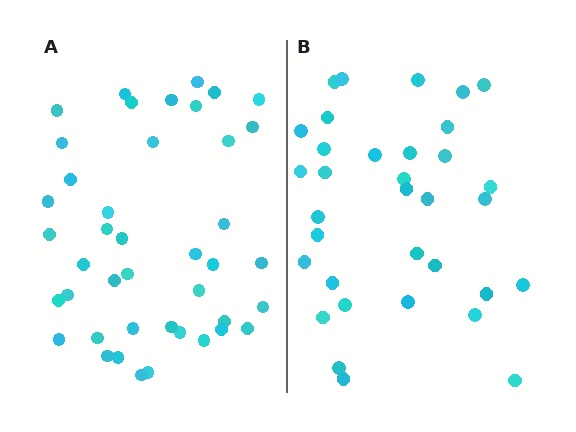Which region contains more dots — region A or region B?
Region A (the left region) has more dots.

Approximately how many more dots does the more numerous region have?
Region A has roughly 8 or so more dots than region B.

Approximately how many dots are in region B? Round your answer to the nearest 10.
About 30 dots. (The exact count is 34, which rounds to 30.)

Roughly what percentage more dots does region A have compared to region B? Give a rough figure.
About 25% more.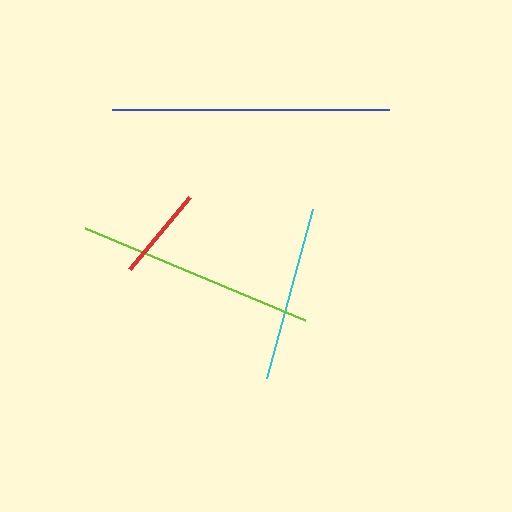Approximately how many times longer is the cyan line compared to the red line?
The cyan line is approximately 1.9 times the length of the red line.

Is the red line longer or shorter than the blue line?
The blue line is longer than the red line.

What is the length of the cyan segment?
The cyan segment is approximately 176 pixels long.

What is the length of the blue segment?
The blue segment is approximately 277 pixels long.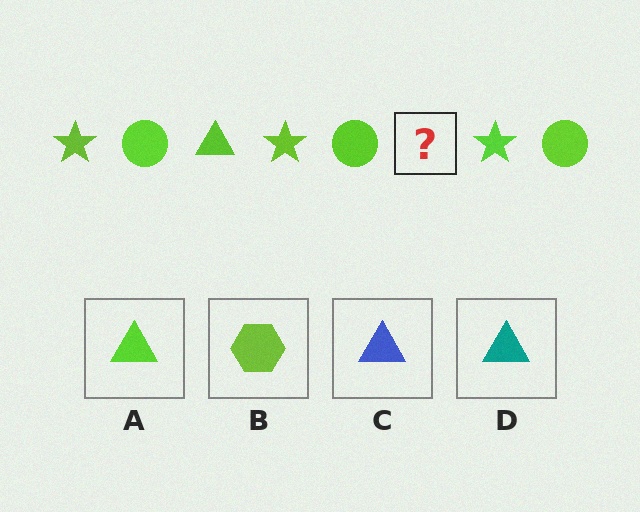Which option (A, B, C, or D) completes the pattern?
A.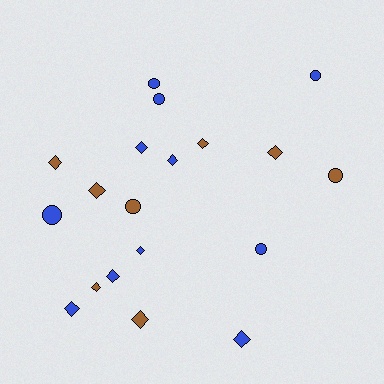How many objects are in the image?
There are 19 objects.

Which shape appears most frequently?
Diamond, with 12 objects.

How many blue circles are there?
There are 5 blue circles.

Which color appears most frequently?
Blue, with 11 objects.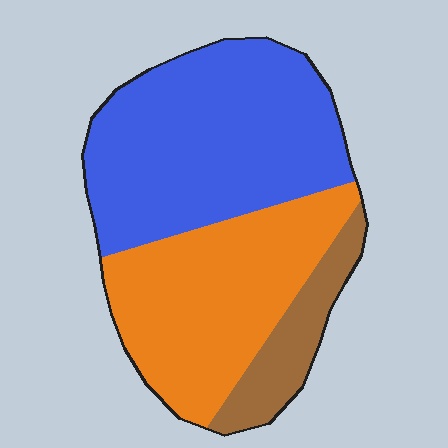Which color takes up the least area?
Brown, at roughly 15%.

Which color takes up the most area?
Blue, at roughly 50%.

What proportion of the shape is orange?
Orange covers roughly 40% of the shape.